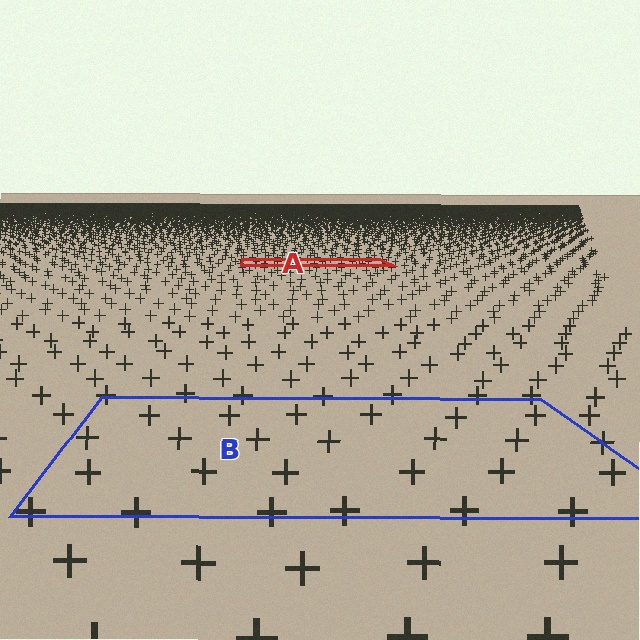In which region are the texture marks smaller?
The texture marks are smaller in region A, because it is farther away.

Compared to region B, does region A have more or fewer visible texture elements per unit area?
Region A has more texture elements per unit area — they are packed more densely because it is farther away.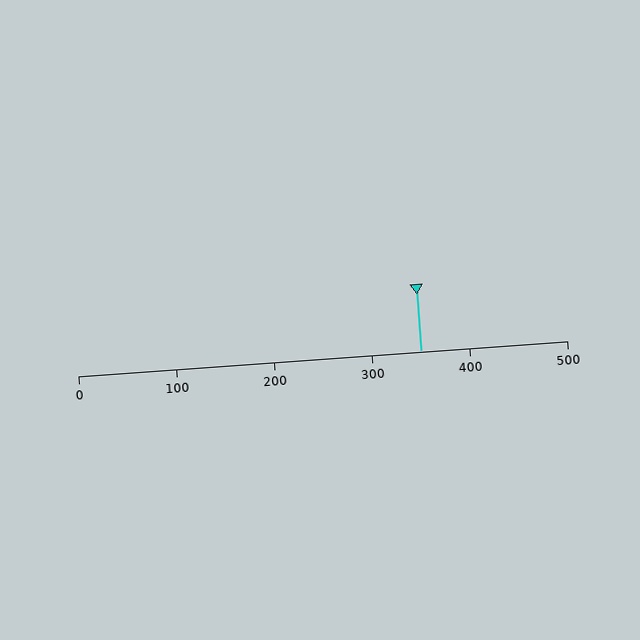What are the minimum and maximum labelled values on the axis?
The axis runs from 0 to 500.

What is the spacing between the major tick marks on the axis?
The major ticks are spaced 100 apart.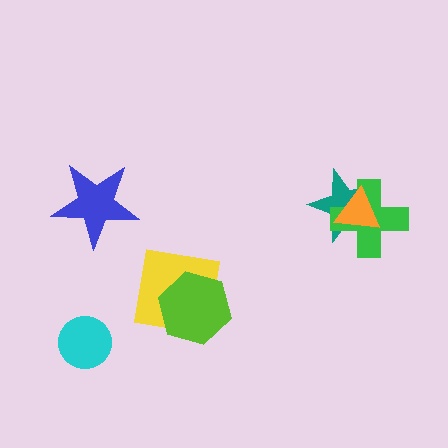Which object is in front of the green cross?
The orange triangle is in front of the green cross.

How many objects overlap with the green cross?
2 objects overlap with the green cross.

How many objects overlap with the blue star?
0 objects overlap with the blue star.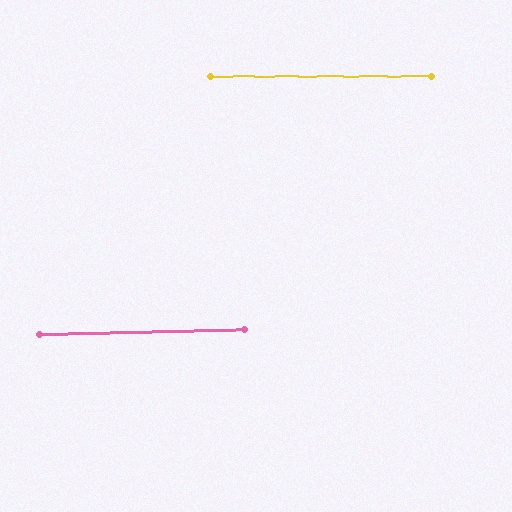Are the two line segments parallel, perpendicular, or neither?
Parallel — their directions differ by only 1.3°.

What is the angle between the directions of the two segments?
Approximately 1 degree.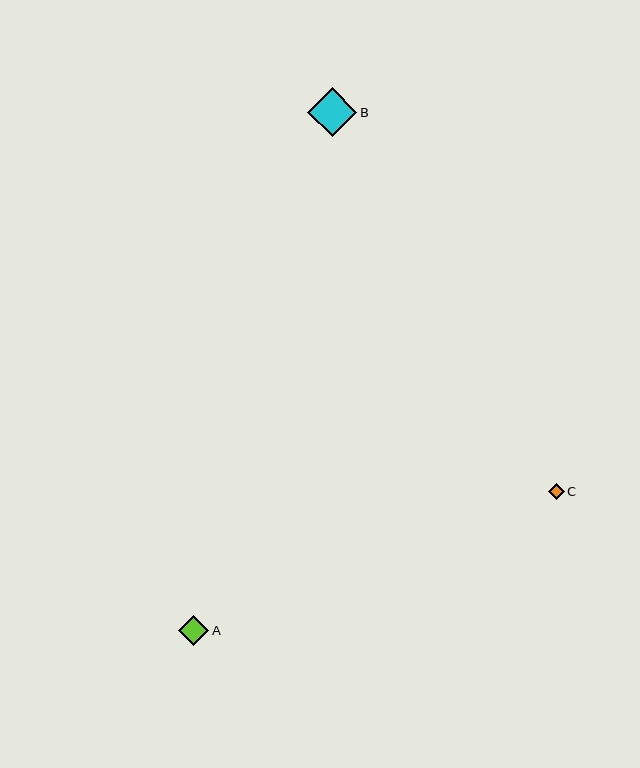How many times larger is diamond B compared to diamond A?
Diamond B is approximately 1.6 times the size of diamond A.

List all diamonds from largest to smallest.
From largest to smallest: B, A, C.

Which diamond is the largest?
Diamond B is the largest with a size of approximately 49 pixels.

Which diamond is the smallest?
Diamond C is the smallest with a size of approximately 16 pixels.